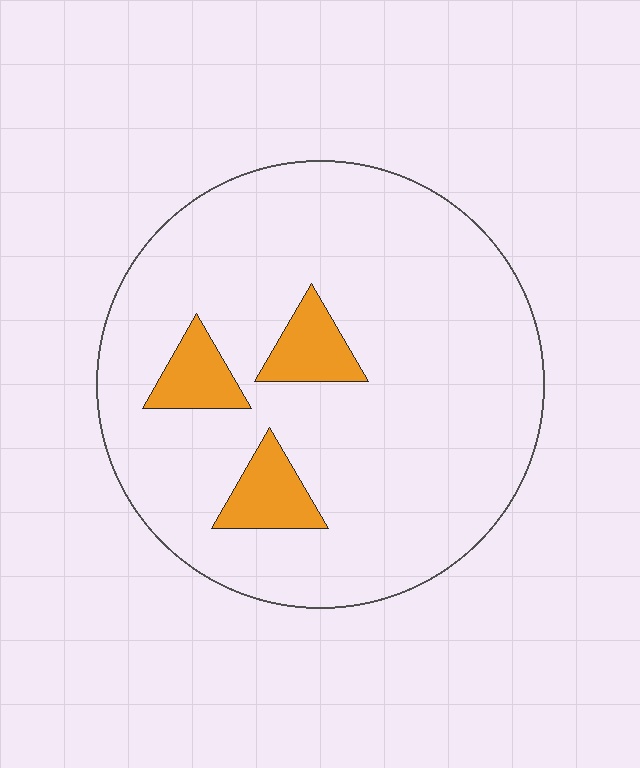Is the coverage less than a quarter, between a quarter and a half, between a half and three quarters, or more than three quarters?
Less than a quarter.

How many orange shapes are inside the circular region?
3.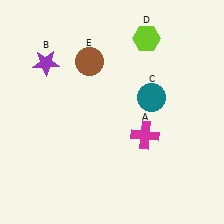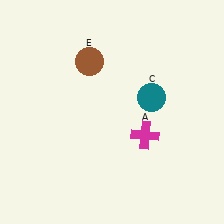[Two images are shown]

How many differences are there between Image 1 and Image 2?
There are 2 differences between the two images.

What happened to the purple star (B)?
The purple star (B) was removed in Image 2. It was in the top-left area of Image 1.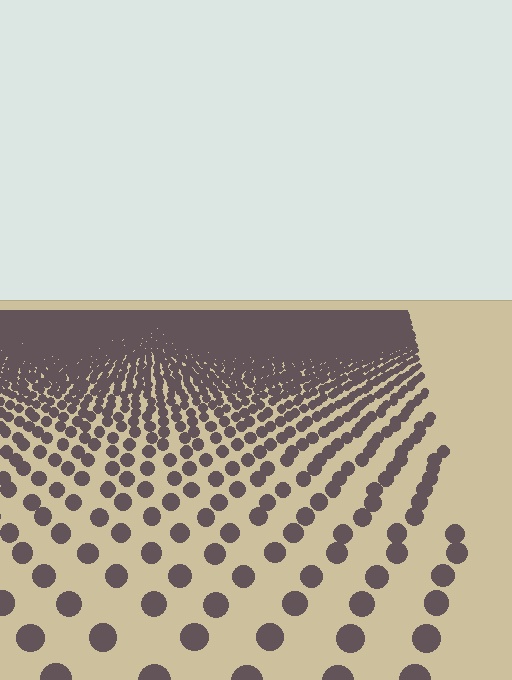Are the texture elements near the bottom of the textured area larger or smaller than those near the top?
Larger. Near the bottom, elements are closer to the viewer and appear at a bigger on-screen size.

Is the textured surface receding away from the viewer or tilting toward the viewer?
The surface is receding away from the viewer. Texture elements get smaller and denser toward the top.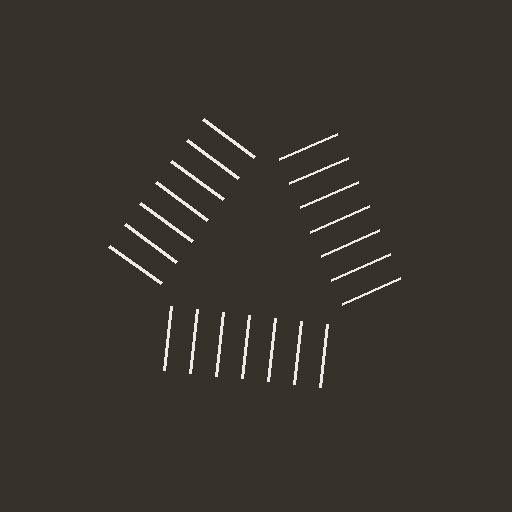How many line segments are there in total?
21 — 7 along each of the 3 edges.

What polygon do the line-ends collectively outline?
An illusory triangle — the line segments terminate on its edges but no continuous stroke is drawn.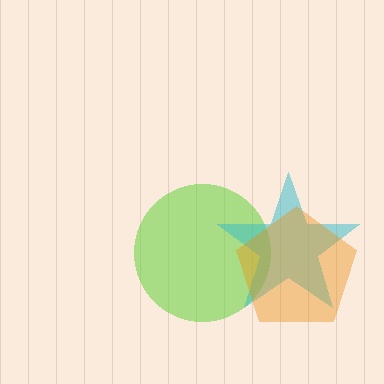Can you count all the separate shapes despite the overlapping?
Yes, there are 3 separate shapes.